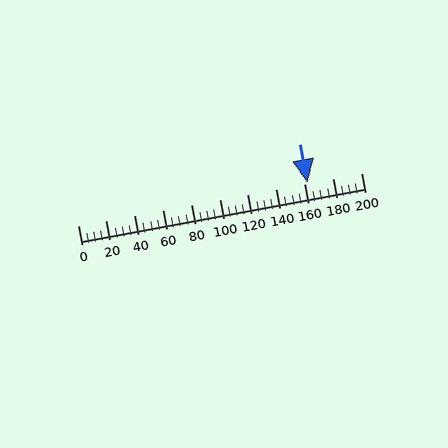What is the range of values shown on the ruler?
The ruler shows values from 0 to 200.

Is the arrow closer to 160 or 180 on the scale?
The arrow is closer to 160.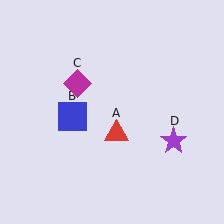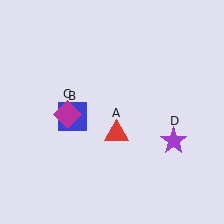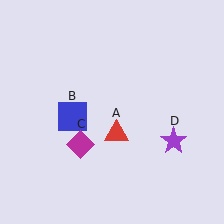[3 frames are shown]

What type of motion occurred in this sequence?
The magenta diamond (object C) rotated counterclockwise around the center of the scene.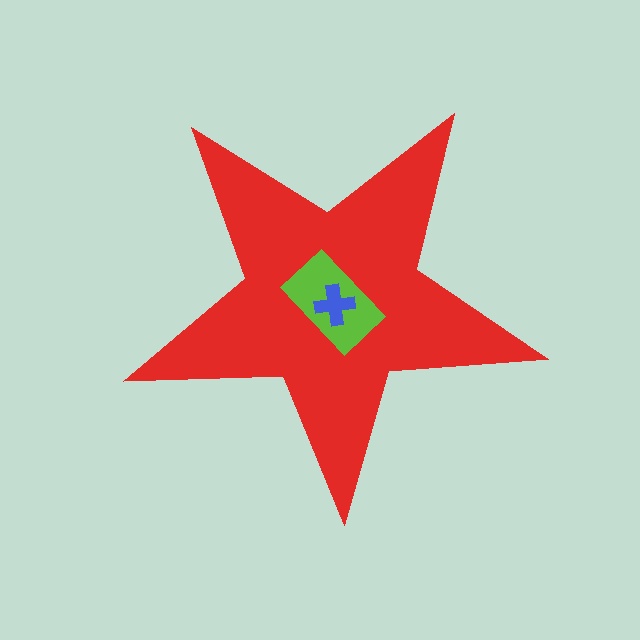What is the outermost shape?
The red star.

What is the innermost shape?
The blue cross.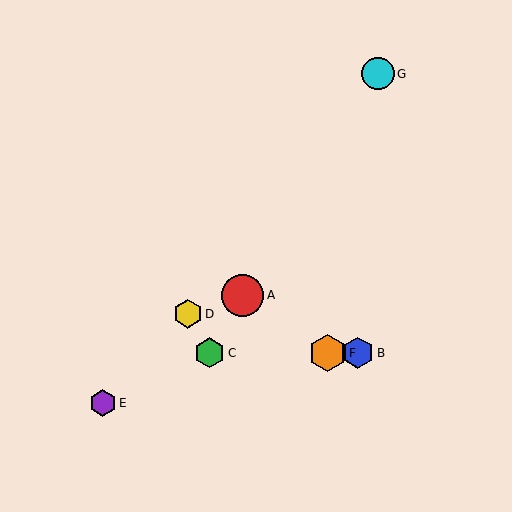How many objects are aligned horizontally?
3 objects (B, C, F) are aligned horizontally.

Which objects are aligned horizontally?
Objects B, C, F are aligned horizontally.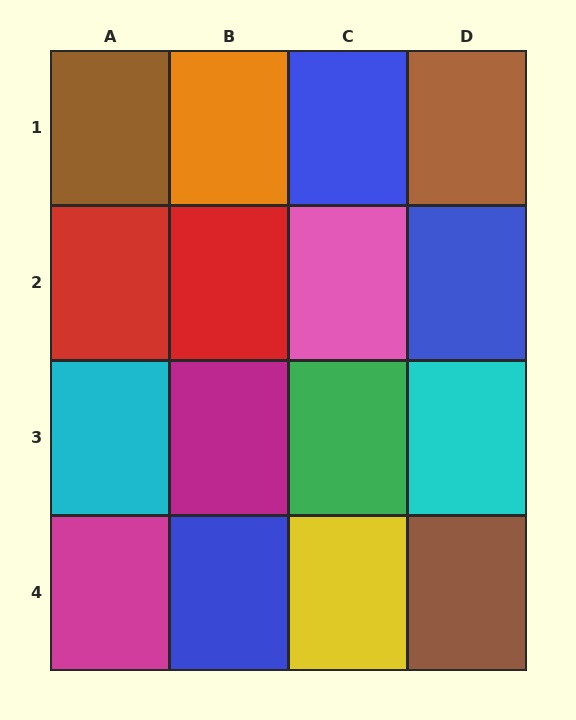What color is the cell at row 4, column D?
Brown.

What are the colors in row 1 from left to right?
Brown, orange, blue, brown.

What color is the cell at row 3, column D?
Cyan.